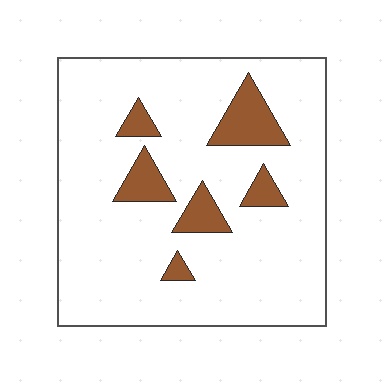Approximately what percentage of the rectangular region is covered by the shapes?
Approximately 15%.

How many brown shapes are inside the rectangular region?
6.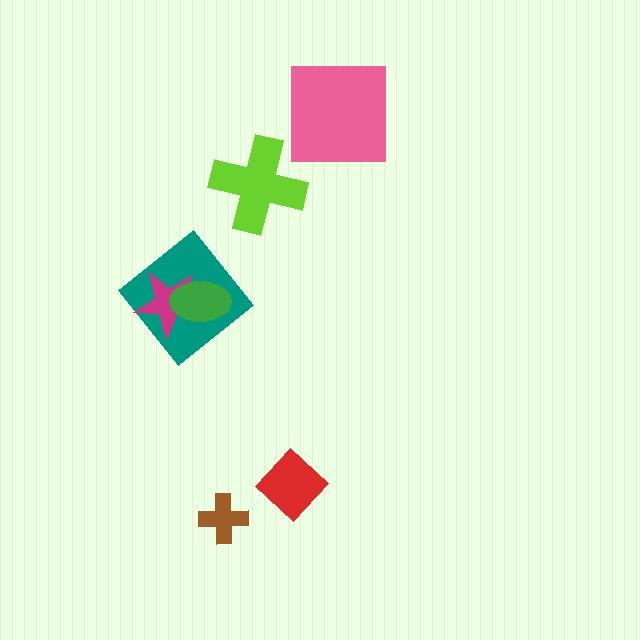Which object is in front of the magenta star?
The green ellipse is in front of the magenta star.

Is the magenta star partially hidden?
Yes, it is partially covered by another shape.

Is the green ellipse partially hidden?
No, no other shape covers it.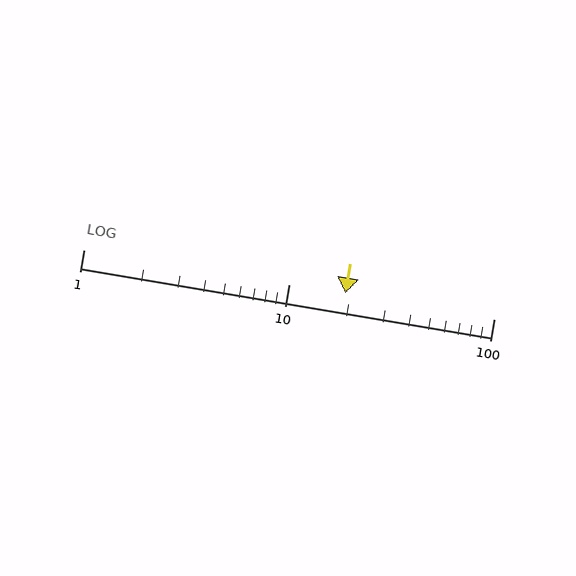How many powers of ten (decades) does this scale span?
The scale spans 2 decades, from 1 to 100.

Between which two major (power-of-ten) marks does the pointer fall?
The pointer is between 10 and 100.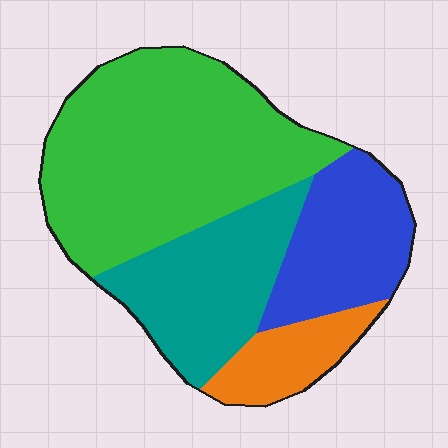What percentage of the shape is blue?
Blue takes up less than a quarter of the shape.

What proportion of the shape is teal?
Teal covers about 25% of the shape.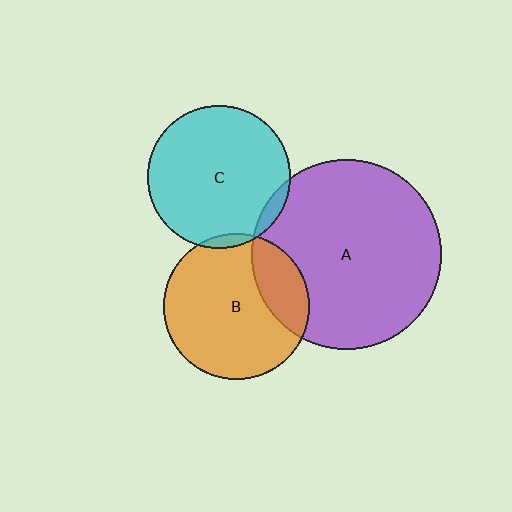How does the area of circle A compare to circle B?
Approximately 1.7 times.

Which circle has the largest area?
Circle A (purple).